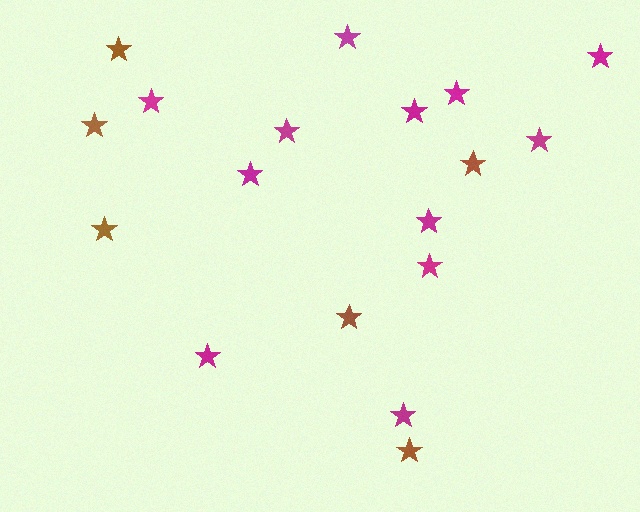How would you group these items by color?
There are 2 groups: one group of brown stars (6) and one group of magenta stars (12).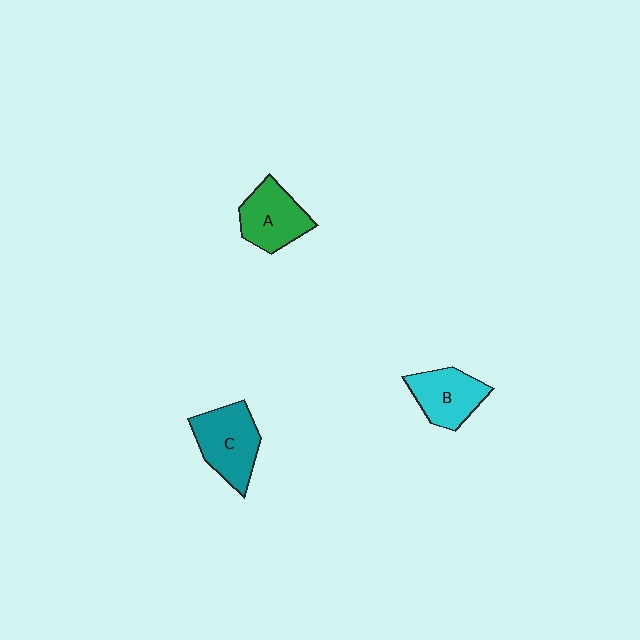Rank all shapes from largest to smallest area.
From largest to smallest: C (teal), A (green), B (cyan).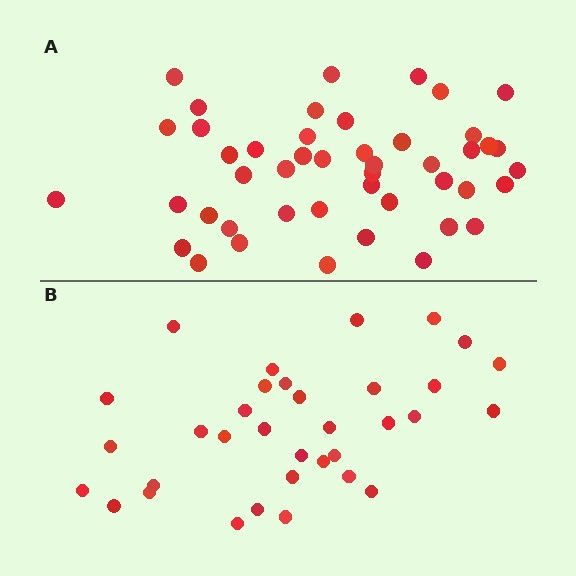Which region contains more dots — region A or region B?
Region A (the top region) has more dots.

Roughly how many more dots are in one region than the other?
Region A has roughly 12 or so more dots than region B.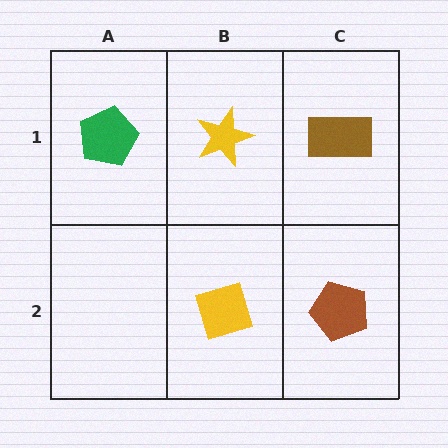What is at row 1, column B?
A yellow star.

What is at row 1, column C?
A brown rectangle.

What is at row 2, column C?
A brown pentagon.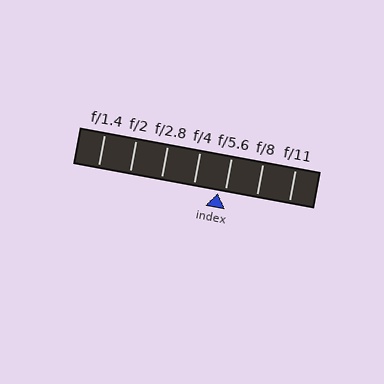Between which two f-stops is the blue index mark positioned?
The index mark is between f/4 and f/5.6.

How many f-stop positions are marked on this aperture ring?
There are 7 f-stop positions marked.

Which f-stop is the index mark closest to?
The index mark is closest to f/5.6.